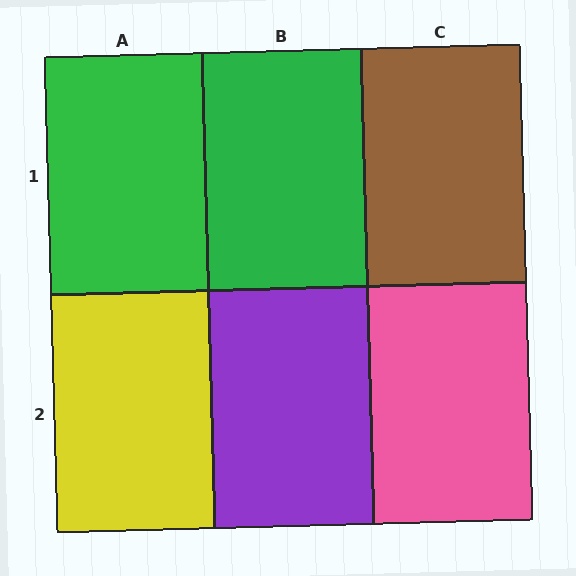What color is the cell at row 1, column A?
Green.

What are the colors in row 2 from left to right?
Yellow, purple, pink.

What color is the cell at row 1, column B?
Green.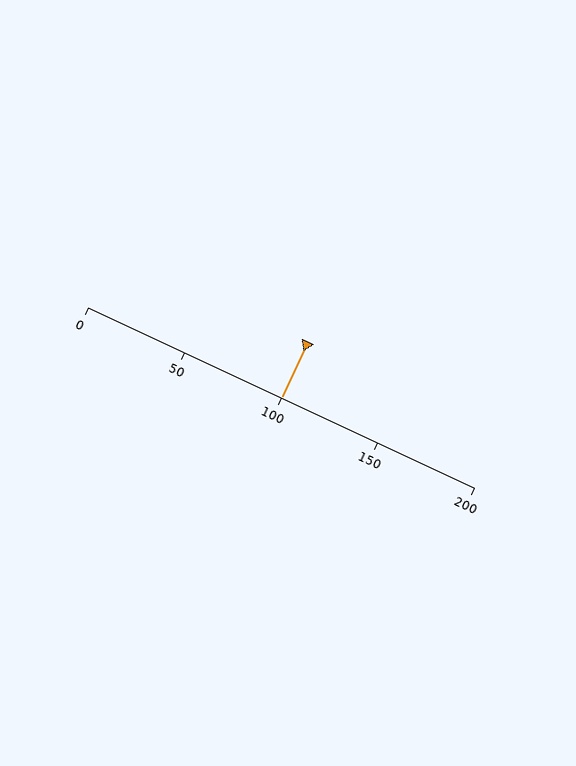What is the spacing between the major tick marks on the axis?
The major ticks are spaced 50 apart.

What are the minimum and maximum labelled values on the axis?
The axis runs from 0 to 200.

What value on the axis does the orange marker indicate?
The marker indicates approximately 100.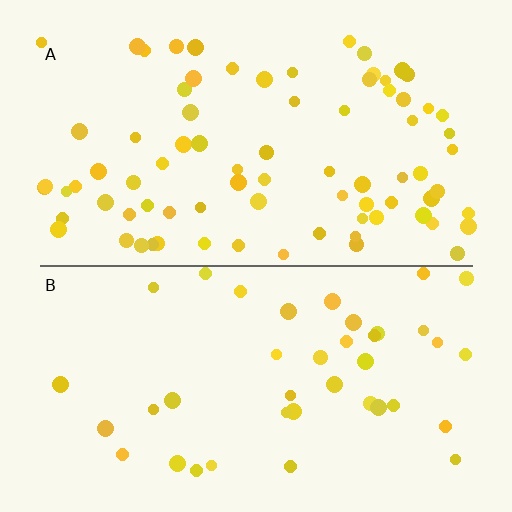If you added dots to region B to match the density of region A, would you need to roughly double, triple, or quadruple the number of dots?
Approximately double.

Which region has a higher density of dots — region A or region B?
A (the top).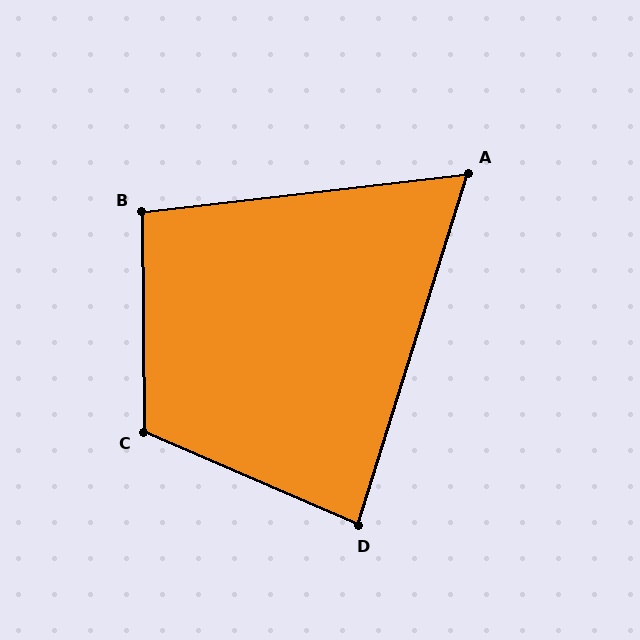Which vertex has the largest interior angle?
C, at approximately 114 degrees.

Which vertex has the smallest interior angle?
A, at approximately 66 degrees.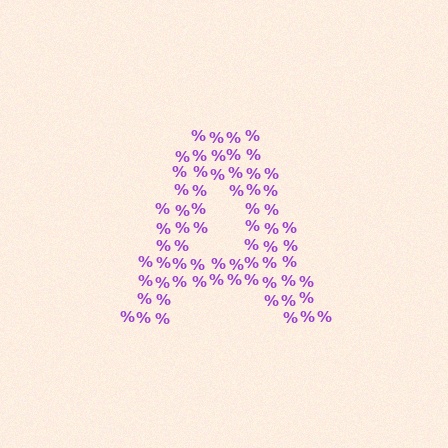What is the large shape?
The large shape is the letter A.